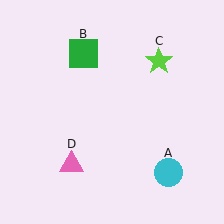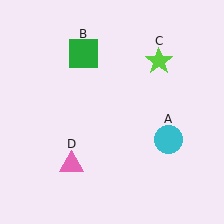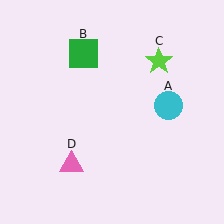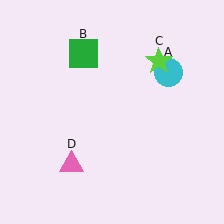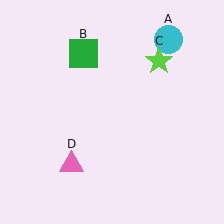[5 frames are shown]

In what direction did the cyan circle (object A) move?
The cyan circle (object A) moved up.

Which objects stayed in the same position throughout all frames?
Green square (object B) and lime star (object C) and pink triangle (object D) remained stationary.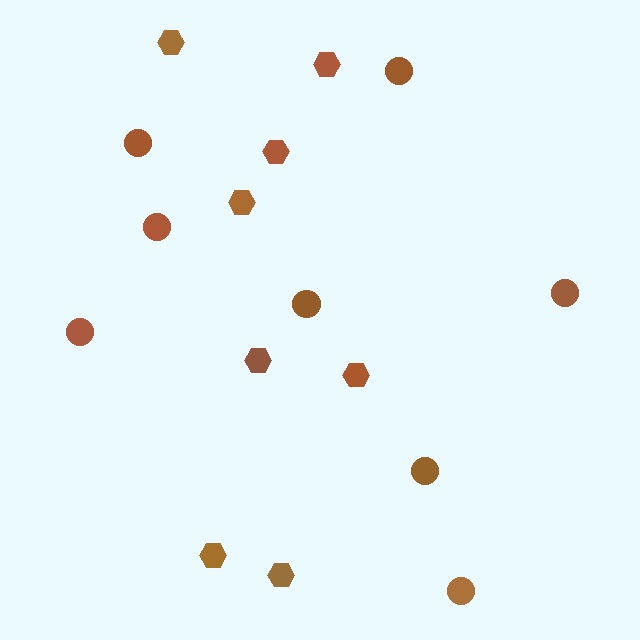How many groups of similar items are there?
There are 2 groups: one group of hexagons (8) and one group of circles (8).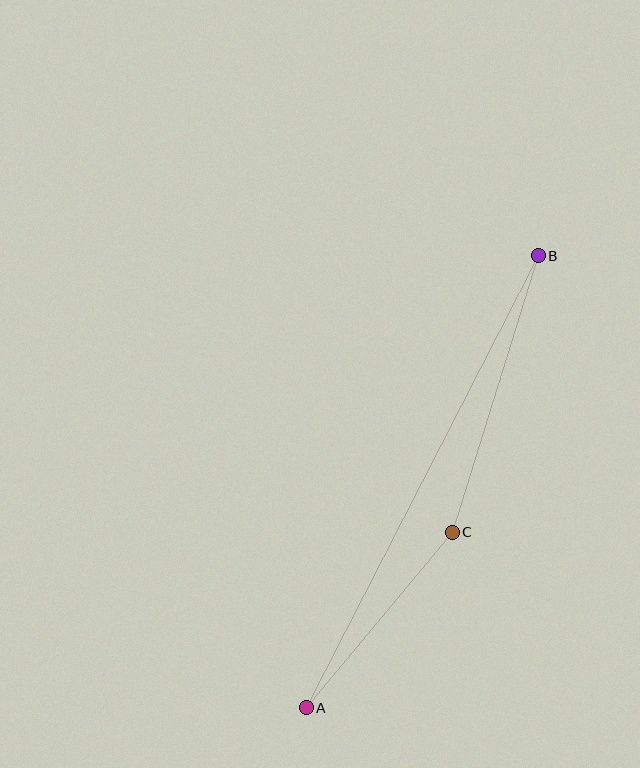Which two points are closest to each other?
Points A and C are closest to each other.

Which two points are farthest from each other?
Points A and B are farthest from each other.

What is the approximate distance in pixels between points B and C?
The distance between B and C is approximately 290 pixels.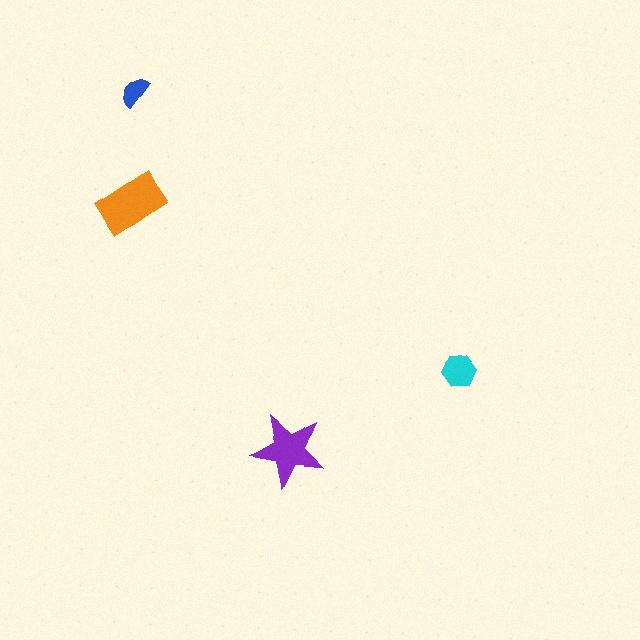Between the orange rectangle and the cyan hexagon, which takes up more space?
The orange rectangle.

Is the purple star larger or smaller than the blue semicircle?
Larger.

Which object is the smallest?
The blue semicircle.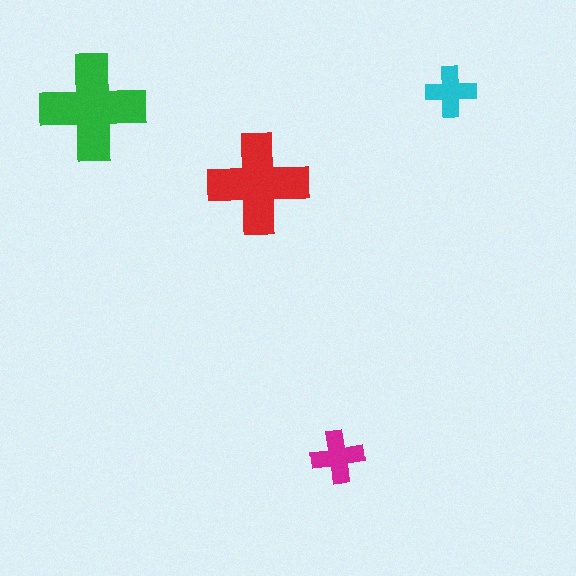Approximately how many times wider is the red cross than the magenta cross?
About 2 times wider.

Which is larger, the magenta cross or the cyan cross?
The magenta one.